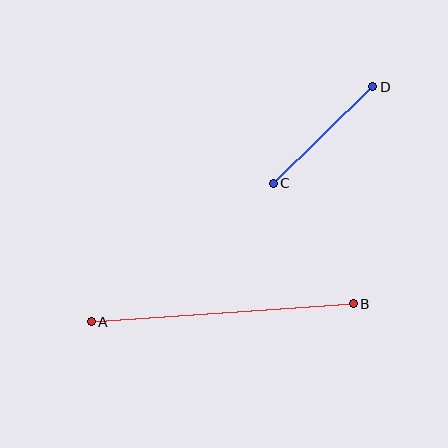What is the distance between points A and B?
The distance is approximately 263 pixels.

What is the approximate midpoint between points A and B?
The midpoint is at approximately (222, 313) pixels.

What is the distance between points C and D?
The distance is approximately 139 pixels.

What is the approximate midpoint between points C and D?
The midpoint is at approximately (323, 135) pixels.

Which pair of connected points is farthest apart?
Points A and B are farthest apart.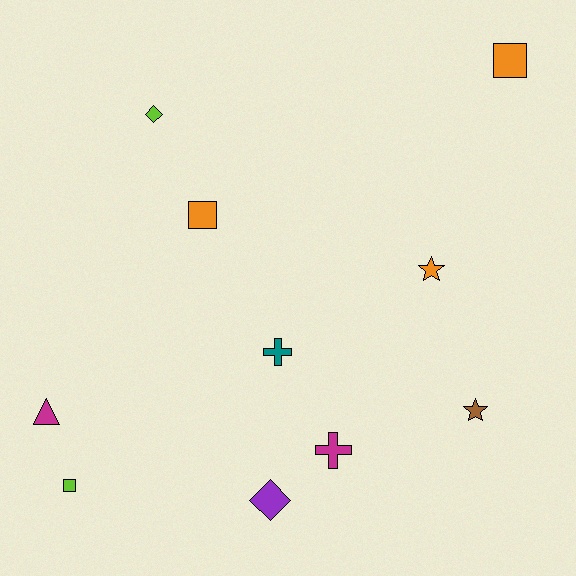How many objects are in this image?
There are 10 objects.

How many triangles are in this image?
There is 1 triangle.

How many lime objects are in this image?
There are 2 lime objects.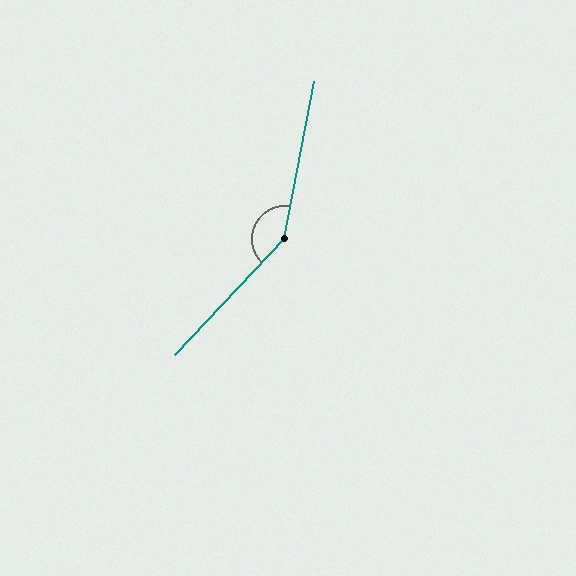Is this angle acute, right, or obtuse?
It is obtuse.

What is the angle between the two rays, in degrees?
Approximately 147 degrees.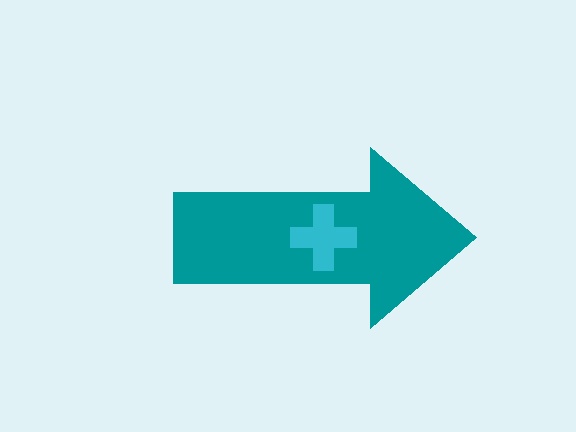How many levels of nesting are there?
2.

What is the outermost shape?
The teal arrow.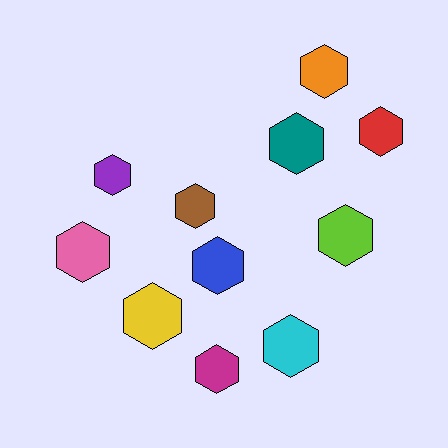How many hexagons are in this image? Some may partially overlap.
There are 11 hexagons.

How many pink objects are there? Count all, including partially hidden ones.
There is 1 pink object.